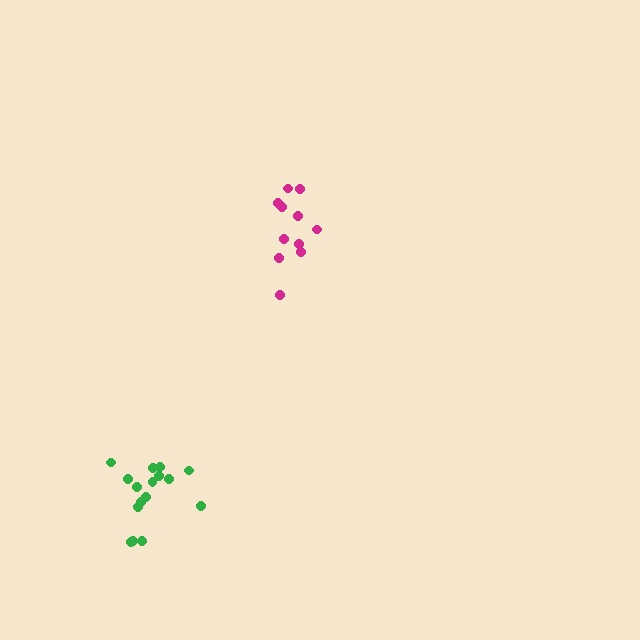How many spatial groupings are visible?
There are 2 spatial groupings.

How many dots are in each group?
Group 1: 11 dots, Group 2: 16 dots (27 total).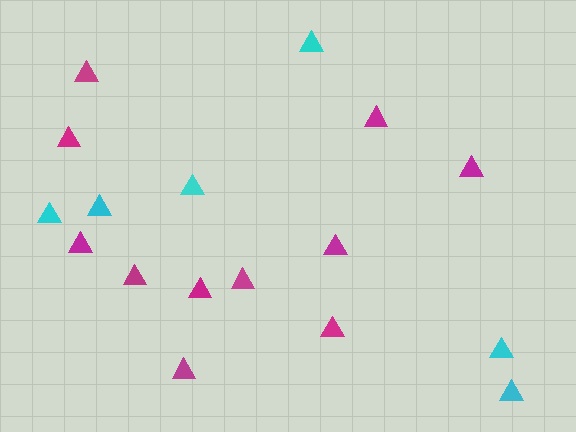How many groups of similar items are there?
There are 2 groups: one group of cyan triangles (6) and one group of magenta triangles (11).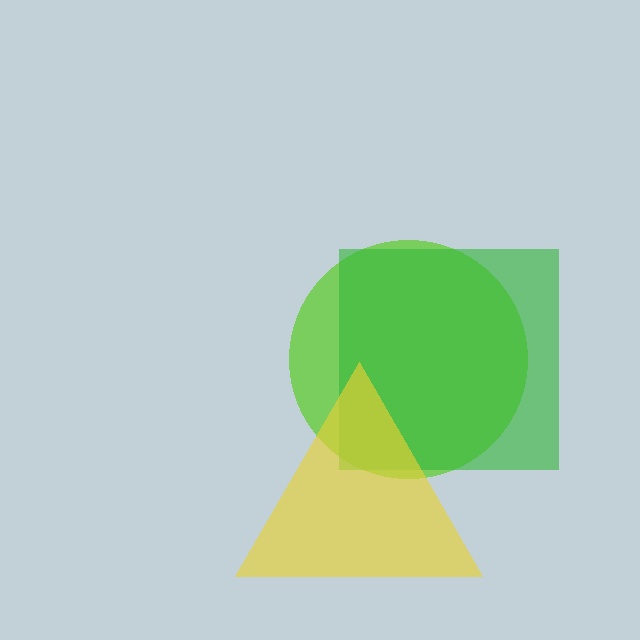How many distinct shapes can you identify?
There are 3 distinct shapes: a lime circle, a green square, a yellow triangle.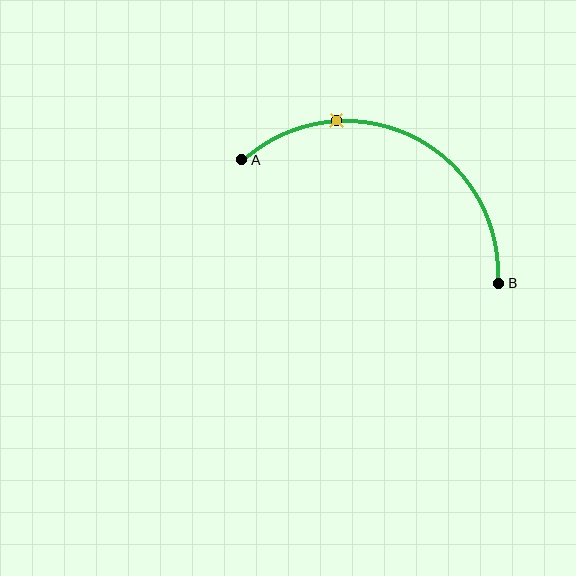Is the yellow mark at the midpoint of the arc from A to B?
No. The yellow mark lies on the arc but is closer to endpoint A. The arc midpoint would be at the point on the curve equidistant along the arc from both A and B.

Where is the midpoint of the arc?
The arc midpoint is the point on the curve farthest from the straight line joining A and B. It sits above that line.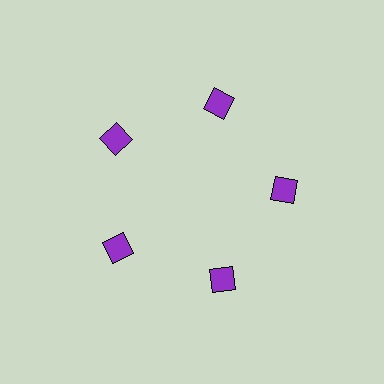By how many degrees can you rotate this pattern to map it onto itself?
The pattern maps onto itself every 72 degrees of rotation.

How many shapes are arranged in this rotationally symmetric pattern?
There are 5 shapes, arranged in 5 groups of 1.